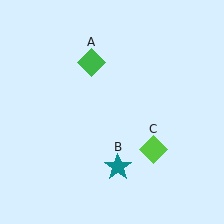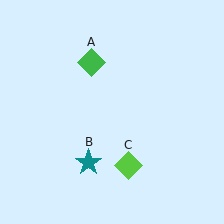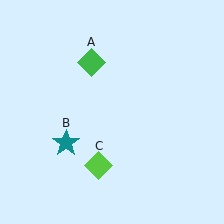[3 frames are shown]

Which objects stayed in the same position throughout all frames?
Green diamond (object A) remained stationary.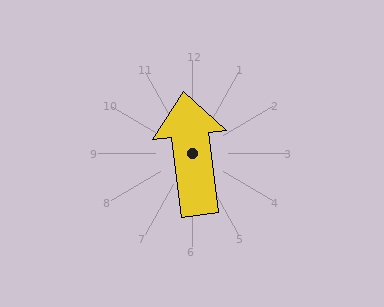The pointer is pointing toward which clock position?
Roughly 12 o'clock.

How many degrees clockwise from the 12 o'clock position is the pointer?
Approximately 352 degrees.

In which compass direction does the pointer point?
North.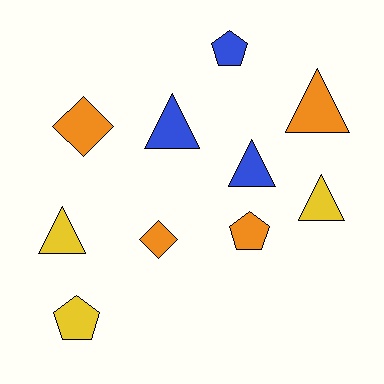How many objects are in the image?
There are 10 objects.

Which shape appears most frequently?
Triangle, with 5 objects.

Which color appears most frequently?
Orange, with 4 objects.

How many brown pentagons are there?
There are no brown pentagons.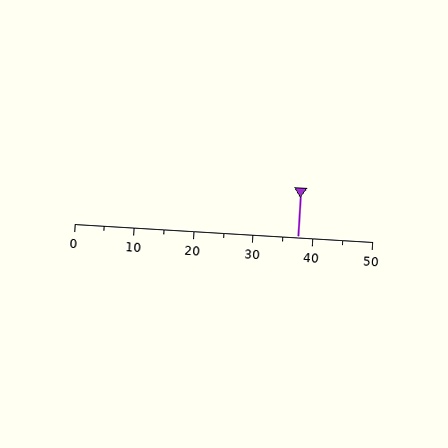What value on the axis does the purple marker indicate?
The marker indicates approximately 37.5.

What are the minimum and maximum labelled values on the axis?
The axis runs from 0 to 50.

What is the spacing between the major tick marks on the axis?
The major ticks are spaced 10 apart.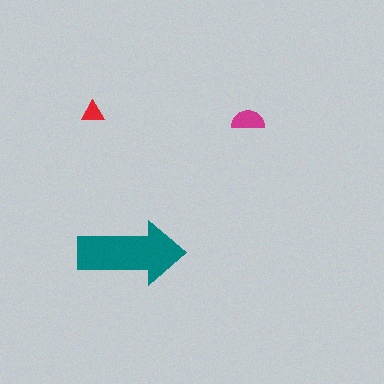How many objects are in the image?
There are 3 objects in the image.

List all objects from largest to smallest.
The teal arrow, the magenta semicircle, the red triangle.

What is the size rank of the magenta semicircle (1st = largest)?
2nd.